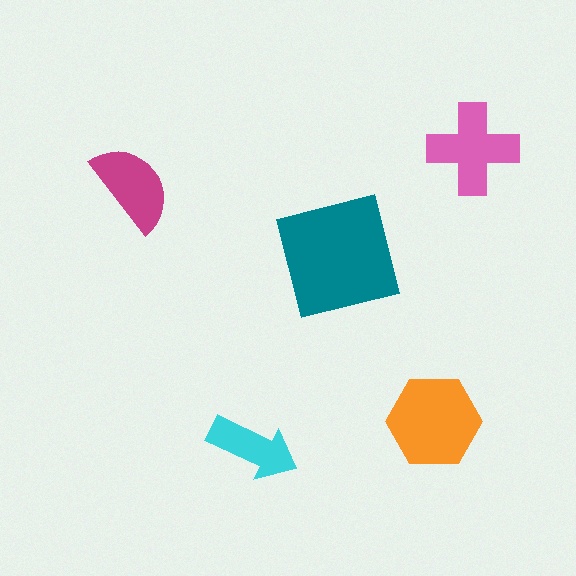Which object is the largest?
The teal square.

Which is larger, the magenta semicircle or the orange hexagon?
The orange hexagon.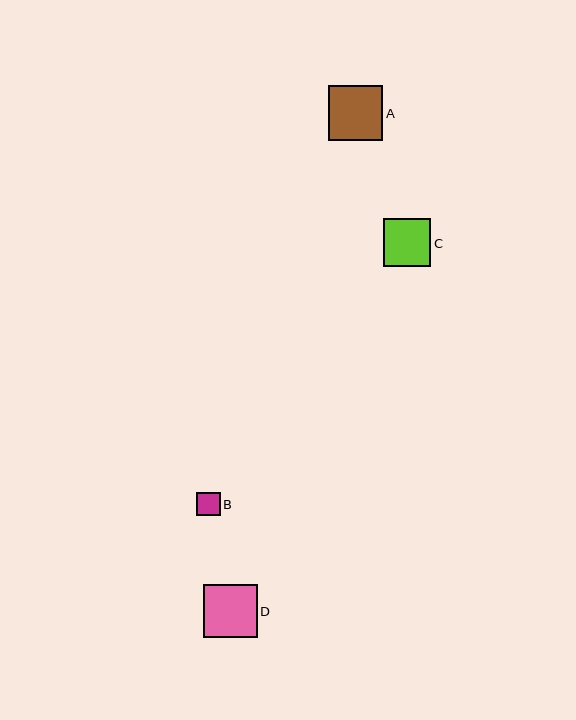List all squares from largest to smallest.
From largest to smallest: A, D, C, B.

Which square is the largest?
Square A is the largest with a size of approximately 55 pixels.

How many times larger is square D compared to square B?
Square D is approximately 2.3 times the size of square B.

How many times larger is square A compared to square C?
Square A is approximately 1.1 times the size of square C.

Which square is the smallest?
Square B is the smallest with a size of approximately 23 pixels.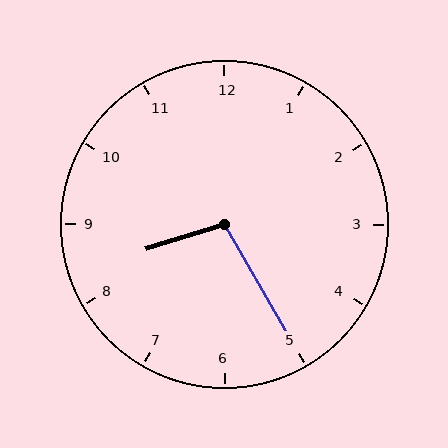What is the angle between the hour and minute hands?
Approximately 102 degrees.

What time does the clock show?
8:25.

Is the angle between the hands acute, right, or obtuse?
It is obtuse.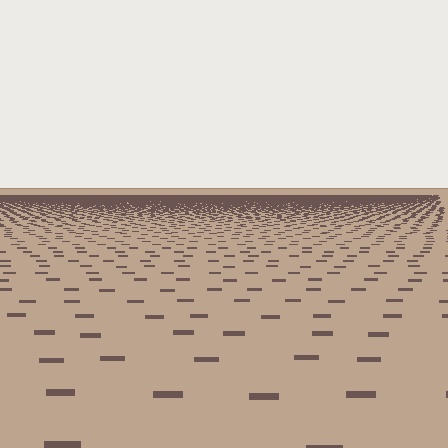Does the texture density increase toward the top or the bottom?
Density increases toward the top.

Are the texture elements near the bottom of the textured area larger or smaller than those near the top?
Larger. Near the bottom, elements are closer to the viewer and appear at a bigger on-screen size.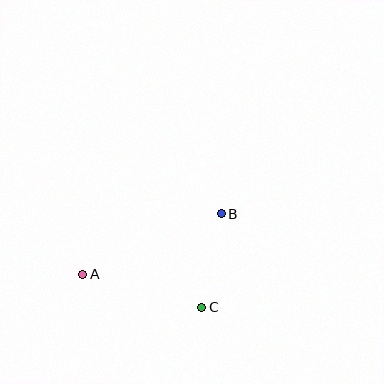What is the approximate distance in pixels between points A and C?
The distance between A and C is approximately 123 pixels.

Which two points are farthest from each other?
Points A and B are farthest from each other.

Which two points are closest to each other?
Points B and C are closest to each other.